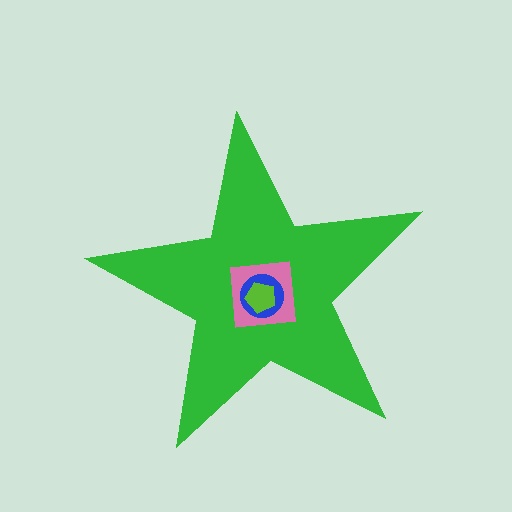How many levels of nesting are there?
4.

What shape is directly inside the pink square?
The blue circle.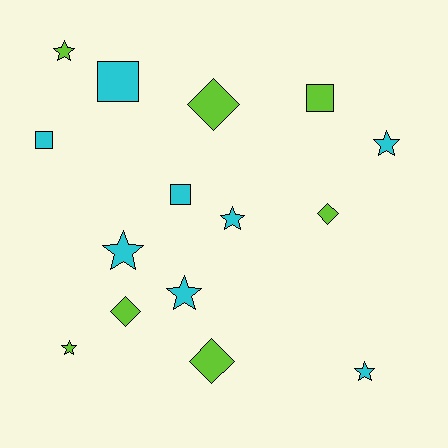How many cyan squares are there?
There are 3 cyan squares.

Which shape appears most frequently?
Star, with 7 objects.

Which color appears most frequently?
Cyan, with 8 objects.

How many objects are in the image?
There are 15 objects.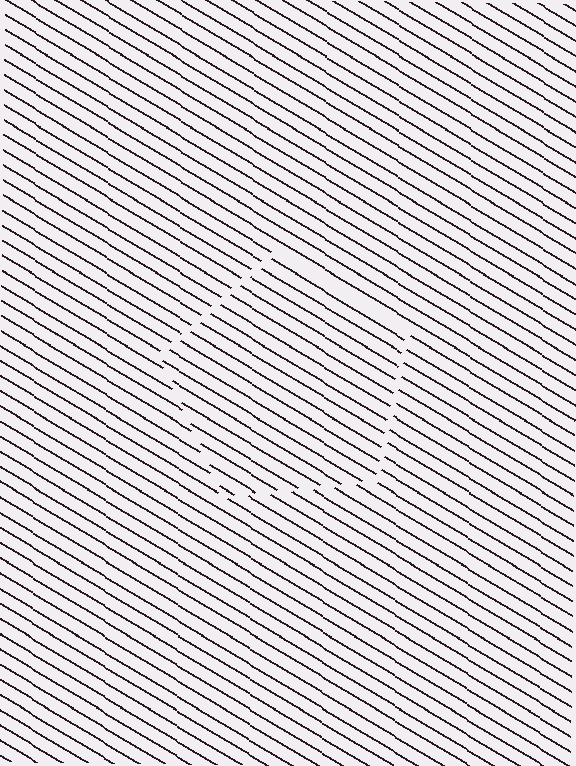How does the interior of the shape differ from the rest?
The interior of the shape contains the same grating, shifted by half a period — the contour is defined by the phase discontinuity where line-ends from the inner and outer gratings abut.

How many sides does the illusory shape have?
5 sides — the line-ends trace a pentagon.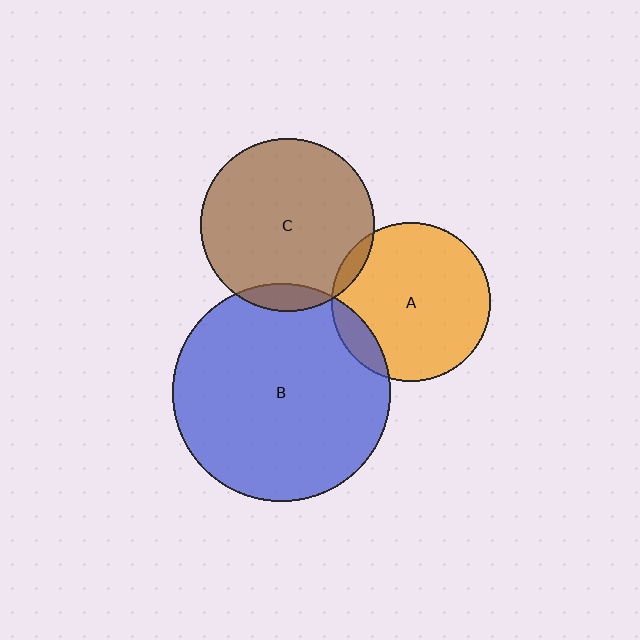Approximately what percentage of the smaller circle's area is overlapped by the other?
Approximately 10%.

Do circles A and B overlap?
Yes.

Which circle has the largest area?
Circle B (blue).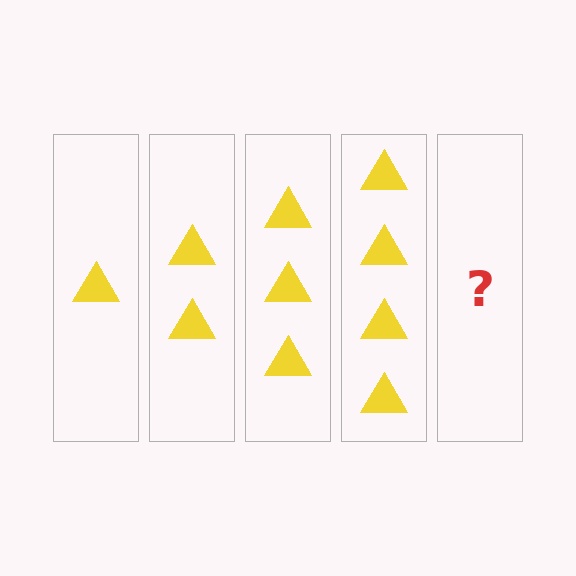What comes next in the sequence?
The next element should be 5 triangles.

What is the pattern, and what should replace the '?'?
The pattern is that each step adds one more triangle. The '?' should be 5 triangles.